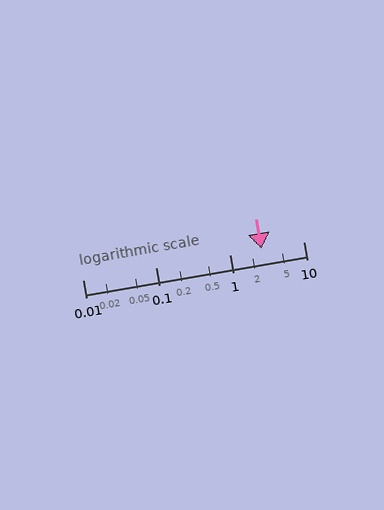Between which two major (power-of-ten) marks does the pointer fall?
The pointer is between 1 and 10.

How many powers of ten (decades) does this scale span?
The scale spans 3 decades, from 0.01 to 10.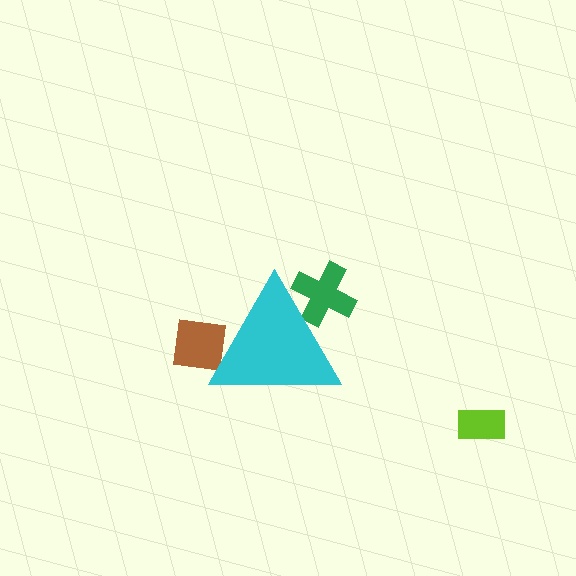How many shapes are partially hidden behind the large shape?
2 shapes are partially hidden.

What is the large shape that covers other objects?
A cyan triangle.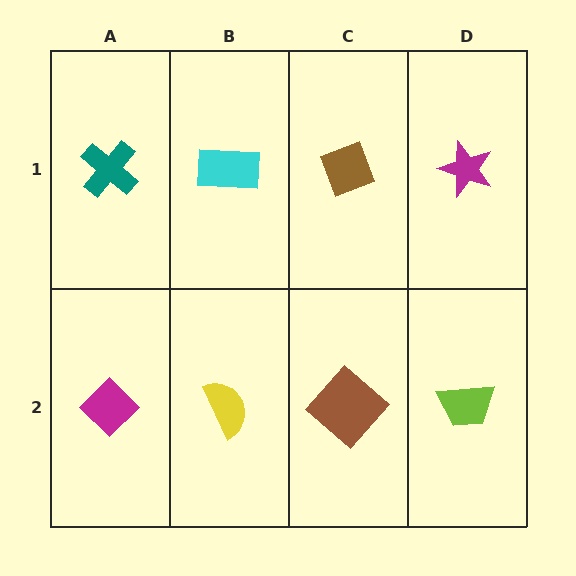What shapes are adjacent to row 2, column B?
A cyan rectangle (row 1, column B), a magenta diamond (row 2, column A), a brown diamond (row 2, column C).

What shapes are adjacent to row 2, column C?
A brown diamond (row 1, column C), a yellow semicircle (row 2, column B), a lime trapezoid (row 2, column D).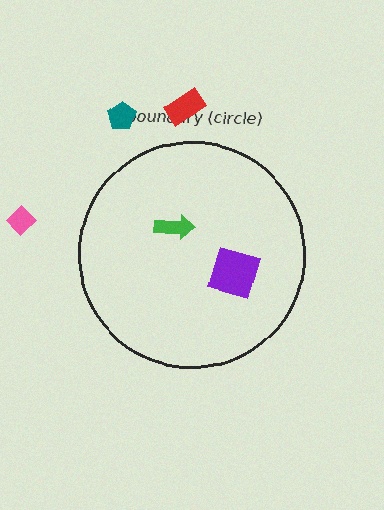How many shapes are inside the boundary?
2 inside, 3 outside.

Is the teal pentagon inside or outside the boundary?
Outside.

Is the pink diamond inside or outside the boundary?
Outside.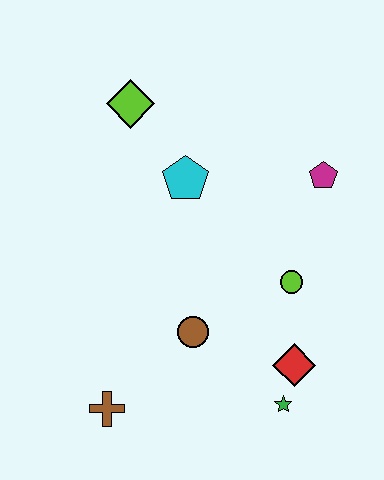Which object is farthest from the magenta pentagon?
The brown cross is farthest from the magenta pentagon.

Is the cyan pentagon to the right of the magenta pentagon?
No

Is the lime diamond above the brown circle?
Yes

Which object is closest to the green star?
The red diamond is closest to the green star.